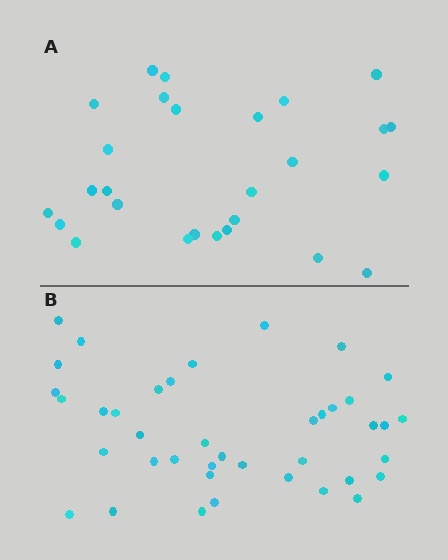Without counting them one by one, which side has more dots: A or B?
Region B (the bottom region) has more dots.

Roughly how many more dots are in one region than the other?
Region B has approximately 15 more dots than region A.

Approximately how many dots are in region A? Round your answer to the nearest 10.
About 30 dots. (The exact count is 27, which rounds to 30.)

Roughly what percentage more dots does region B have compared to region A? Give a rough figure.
About 50% more.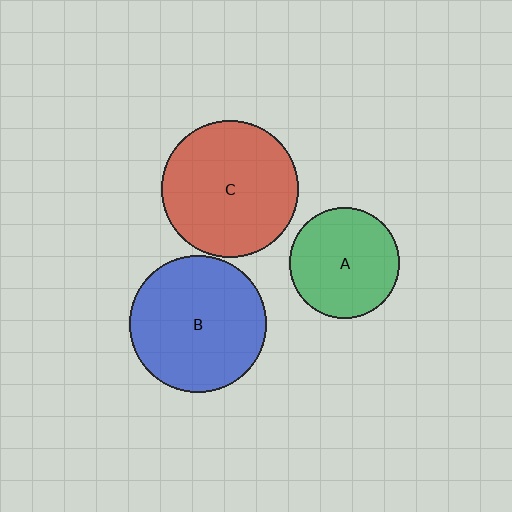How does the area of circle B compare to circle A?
Approximately 1.5 times.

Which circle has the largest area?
Circle B (blue).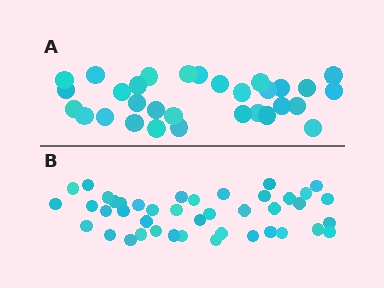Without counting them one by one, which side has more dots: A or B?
Region B (the bottom region) has more dots.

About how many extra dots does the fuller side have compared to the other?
Region B has roughly 12 or so more dots than region A.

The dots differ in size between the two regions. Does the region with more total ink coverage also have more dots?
No. Region A has more total ink coverage because its dots are larger, but region B actually contains more individual dots. Total area can be misleading — the number of items is what matters here.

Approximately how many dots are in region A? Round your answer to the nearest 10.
About 30 dots. (The exact count is 31, which rounds to 30.)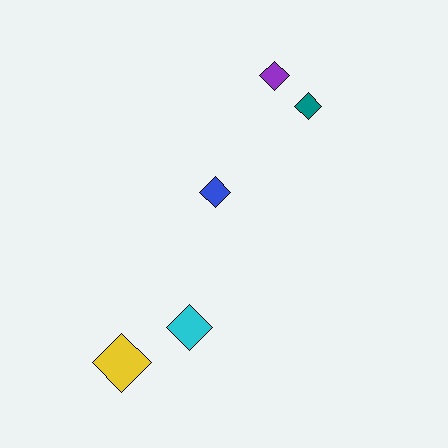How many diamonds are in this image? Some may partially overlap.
There are 5 diamonds.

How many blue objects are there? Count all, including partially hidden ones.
There is 1 blue object.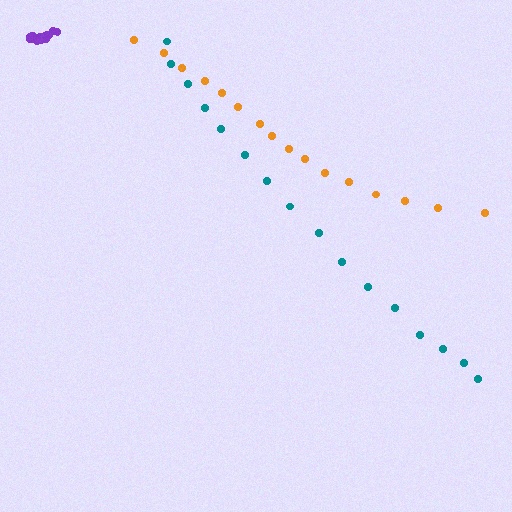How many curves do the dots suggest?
There are 3 distinct paths.